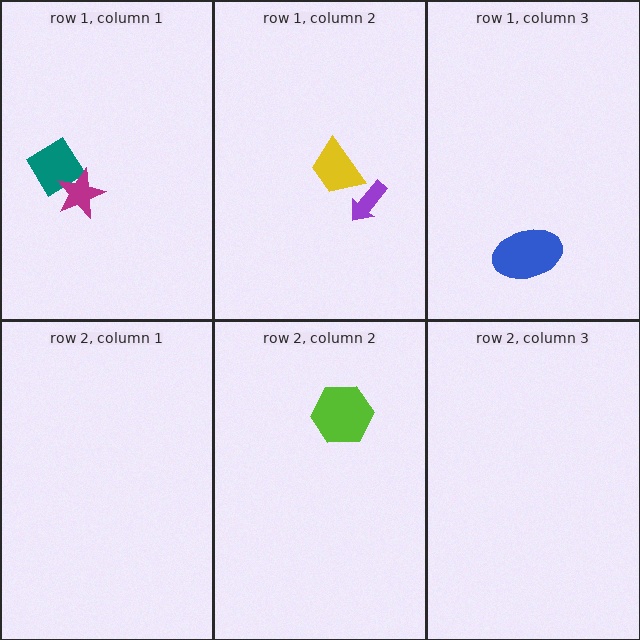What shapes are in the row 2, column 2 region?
The lime hexagon.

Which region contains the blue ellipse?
The row 1, column 3 region.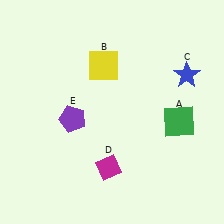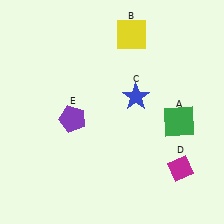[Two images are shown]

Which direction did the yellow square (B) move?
The yellow square (B) moved up.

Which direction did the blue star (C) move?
The blue star (C) moved left.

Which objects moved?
The objects that moved are: the yellow square (B), the blue star (C), the magenta diamond (D).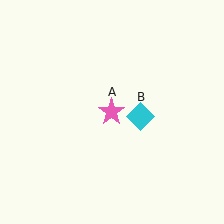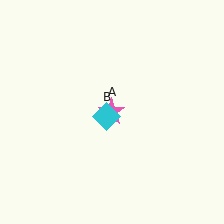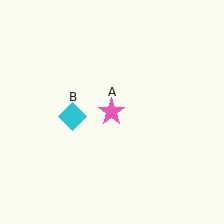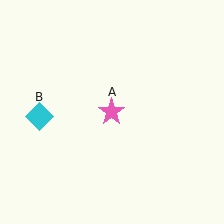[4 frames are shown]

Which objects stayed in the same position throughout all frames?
Pink star (object A) remained stationary.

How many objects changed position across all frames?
1 object changed position: cyan diamond (object B).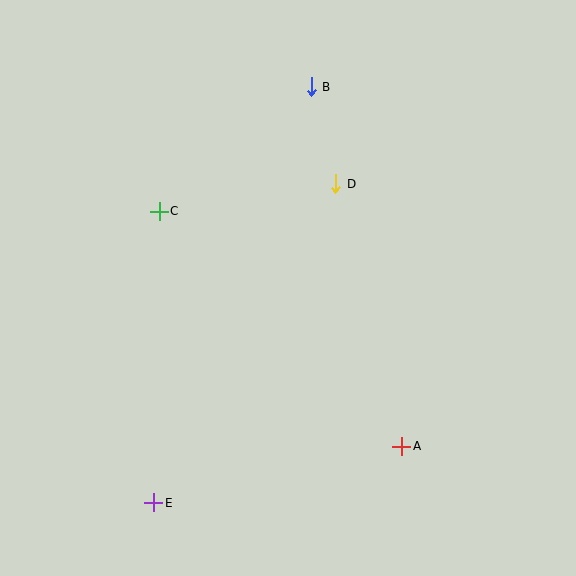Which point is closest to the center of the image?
Point D at (336, 184) is closest to the center.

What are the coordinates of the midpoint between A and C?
The midpoint between A and C is at (281, 329).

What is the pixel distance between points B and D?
The distance between B and D is 100 pixels.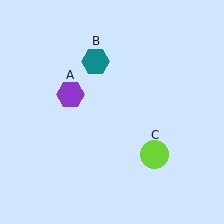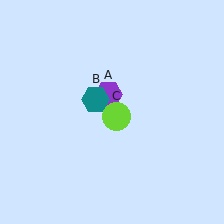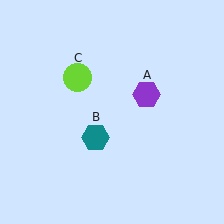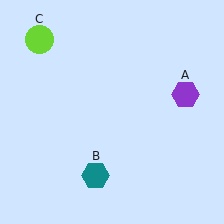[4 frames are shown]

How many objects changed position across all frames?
3 objects changed position: purple hexagon (object A), teal hexagon (object B), lime circle (object C).